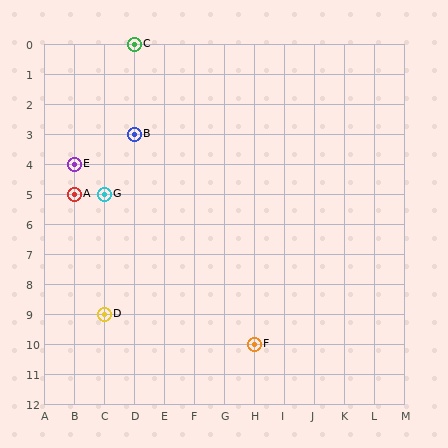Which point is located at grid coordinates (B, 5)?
Point A is at (B, 5).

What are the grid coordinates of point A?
Point A is at grid coordinates (B, 5).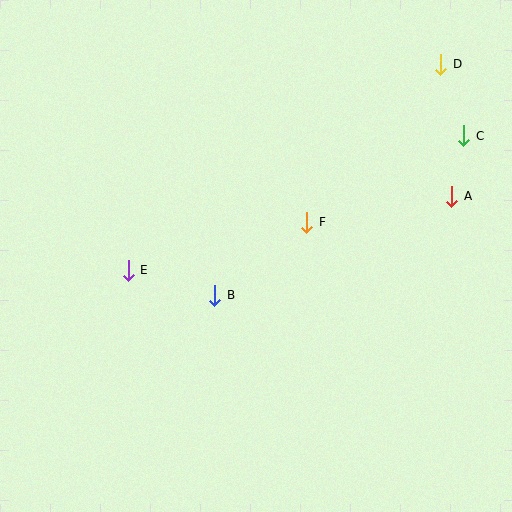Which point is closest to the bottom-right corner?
Point A is closest to the bottom-right corner.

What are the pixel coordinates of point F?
Point F is at (307, 222).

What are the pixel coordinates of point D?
Point D is at (441, 64).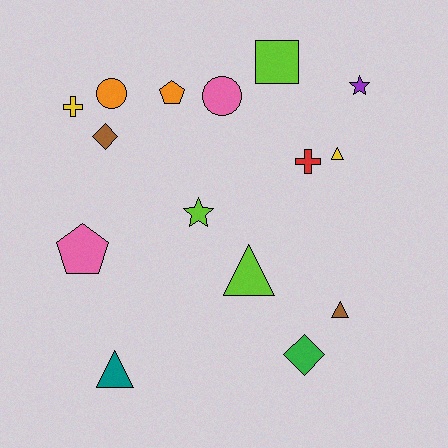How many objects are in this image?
There are 15 objects.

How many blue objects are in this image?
There are no blue objects.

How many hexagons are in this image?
There are no hexagons.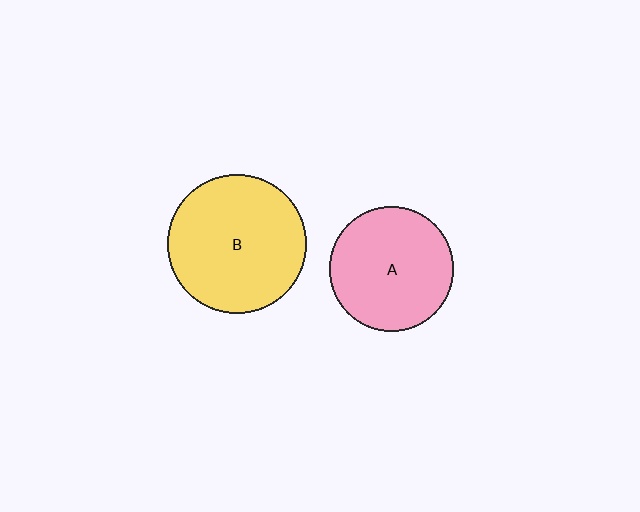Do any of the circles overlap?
No, none of the circles overlap.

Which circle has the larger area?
Circle B (yellow).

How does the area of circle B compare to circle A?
Approximately 1.2 times.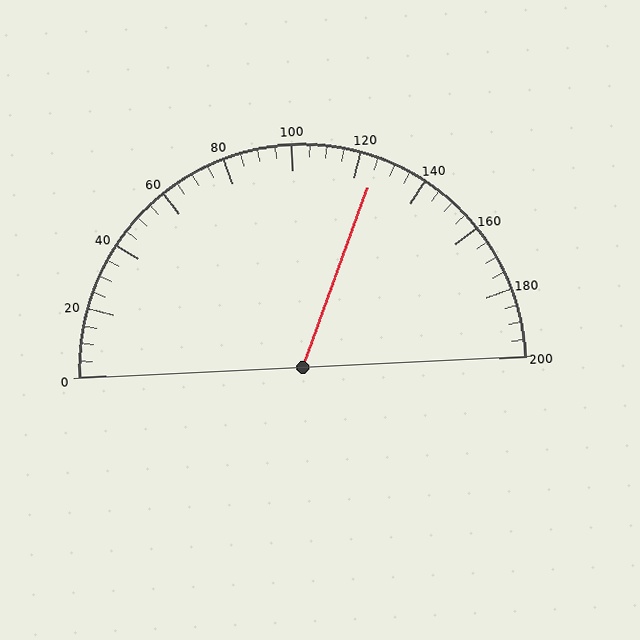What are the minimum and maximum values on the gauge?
The gauge ranges from 0 to 200.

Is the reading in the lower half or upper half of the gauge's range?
The reading is in the upper half of the range (0 to 200).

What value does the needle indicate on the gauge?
The needle indicates approximately 125.